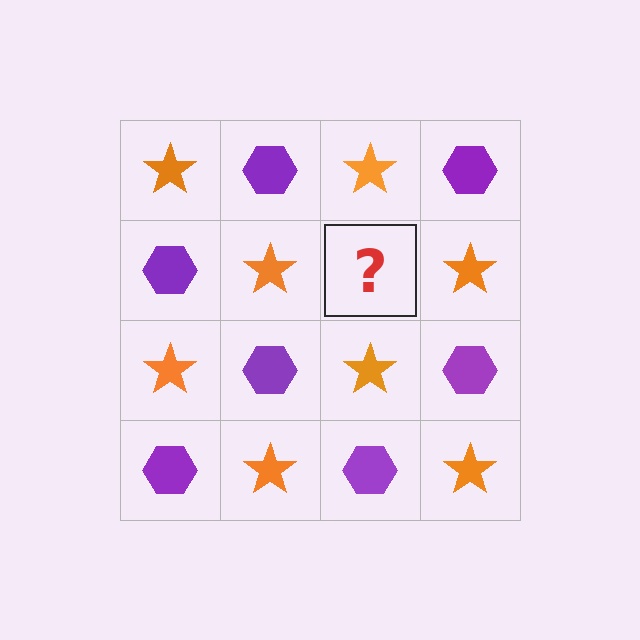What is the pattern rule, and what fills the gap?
The rule is that it alternates orange star and purple hexagon in a checkerboard pattern. The gap should be filled with a purple hexagon.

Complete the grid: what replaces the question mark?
The question mark should be replaced with a purple hexagon.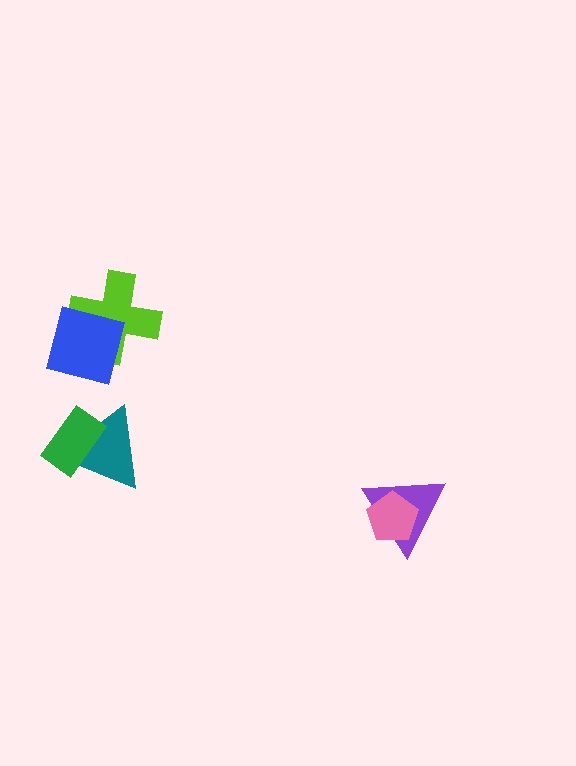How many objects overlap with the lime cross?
1 object overlaps with the lime cross.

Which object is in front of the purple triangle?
The pink pentagon is in front of the purple triangle.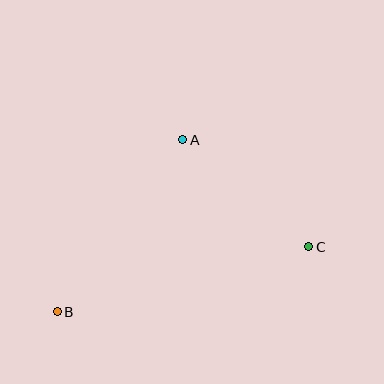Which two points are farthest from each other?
Points B and C are farthest from each other.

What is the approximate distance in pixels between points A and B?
The distance between A and B is approximately 213 pixels.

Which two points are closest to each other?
Points A and C are closest to each other.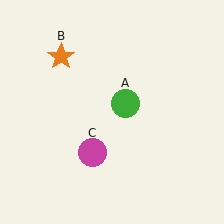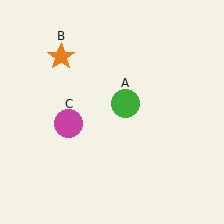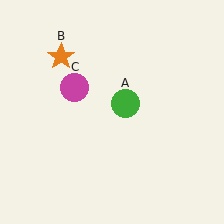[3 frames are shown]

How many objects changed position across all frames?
1 object changed position: magenta circle (object C).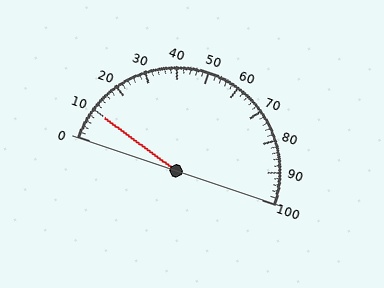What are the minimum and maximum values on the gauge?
The gauge ranges from 0 to 100.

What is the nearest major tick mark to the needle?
The nearest major tick mark is 10.